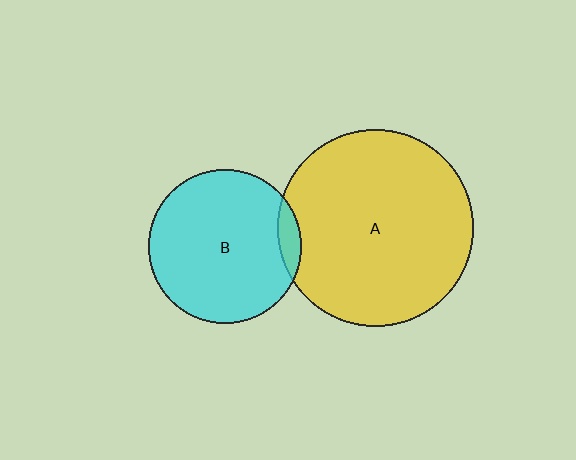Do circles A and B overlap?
Yes.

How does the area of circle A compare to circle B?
Approximately 1.6 times.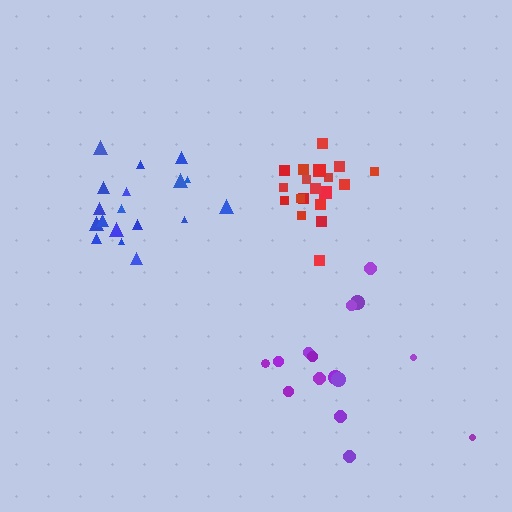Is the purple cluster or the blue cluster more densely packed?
Blue.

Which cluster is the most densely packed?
Red.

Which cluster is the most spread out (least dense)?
Purple.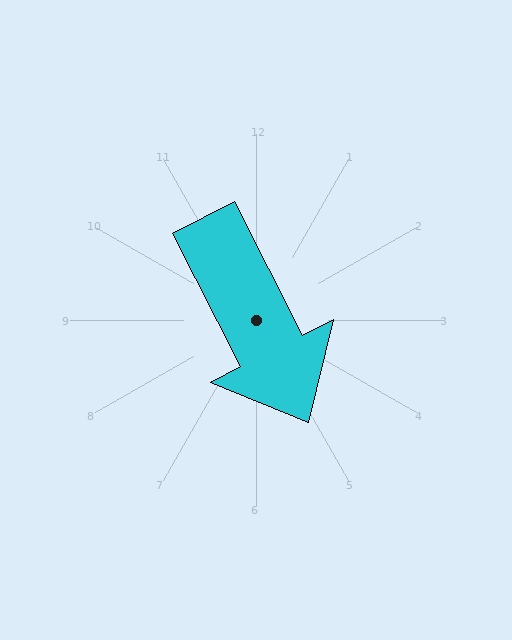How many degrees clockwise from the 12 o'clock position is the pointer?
Approximately 153 degrees.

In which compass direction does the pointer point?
Southeast.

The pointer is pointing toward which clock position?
Roughly 5 o'clock.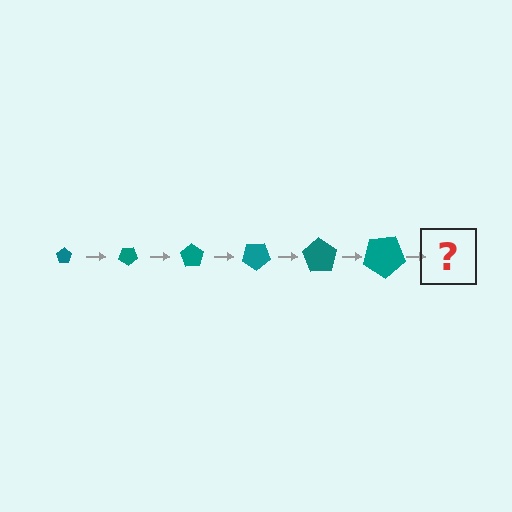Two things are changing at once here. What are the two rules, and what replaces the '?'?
The two rules are that the pentagon grows larger each step and it rotates 35 degrees each step. The '?' should be a pentagon, larger than the previous one and rotated 210 degrees from the start.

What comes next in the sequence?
The next element should be a pentagon, larger than the previous one and rotated 210 degrees from the start.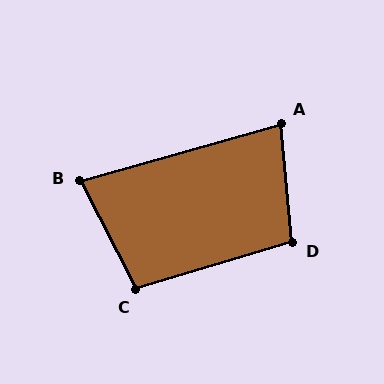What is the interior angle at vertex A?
Approximately 80 degrees (acute).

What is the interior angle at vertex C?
Approximately 100 degrees (obtuse).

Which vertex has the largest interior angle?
D, at approximately 101 degrees.